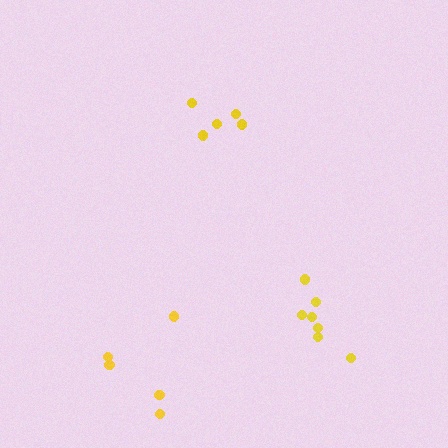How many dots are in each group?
Group 1: 5 dots, Group 2: 5 dots, Group 3: 7 dots (17 total).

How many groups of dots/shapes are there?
There are 3 groups.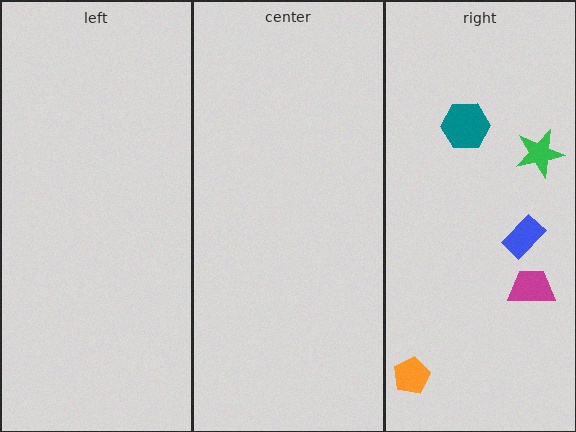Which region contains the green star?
The right region.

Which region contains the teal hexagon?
The right region.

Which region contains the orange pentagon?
The right region.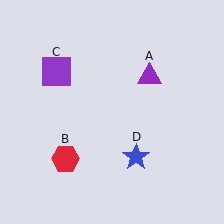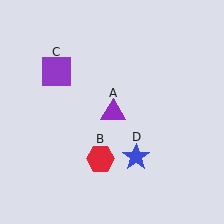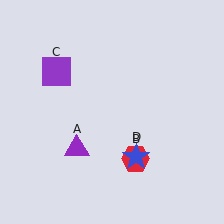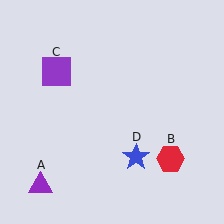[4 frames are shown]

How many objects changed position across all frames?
2 objects changed position: purple triangle (object A), red hexagon (object B).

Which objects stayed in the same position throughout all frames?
Purple square (object C) and blue star (object D) remained stationary.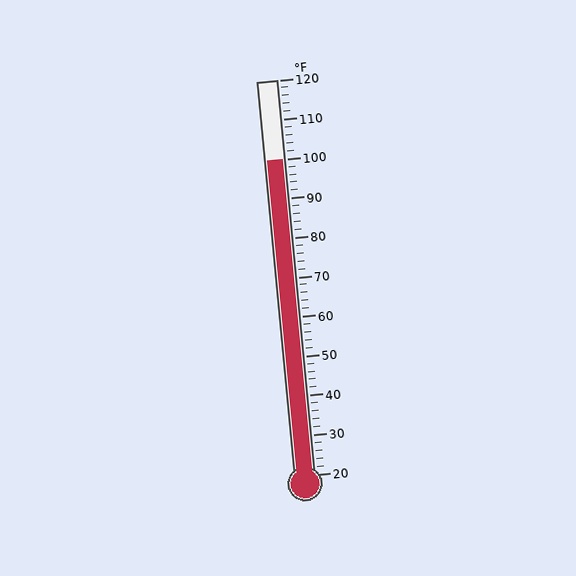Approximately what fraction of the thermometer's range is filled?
The thermometer is filled to approximately 80% of its range.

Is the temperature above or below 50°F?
The temperature is above 50°F.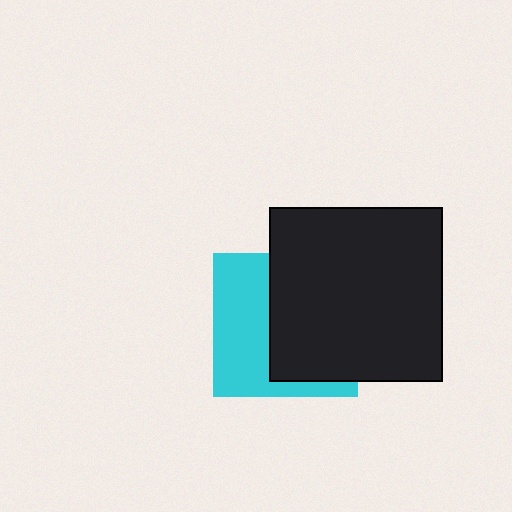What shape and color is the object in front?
The object in front is a black square.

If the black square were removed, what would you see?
You would see the complete cyan square.